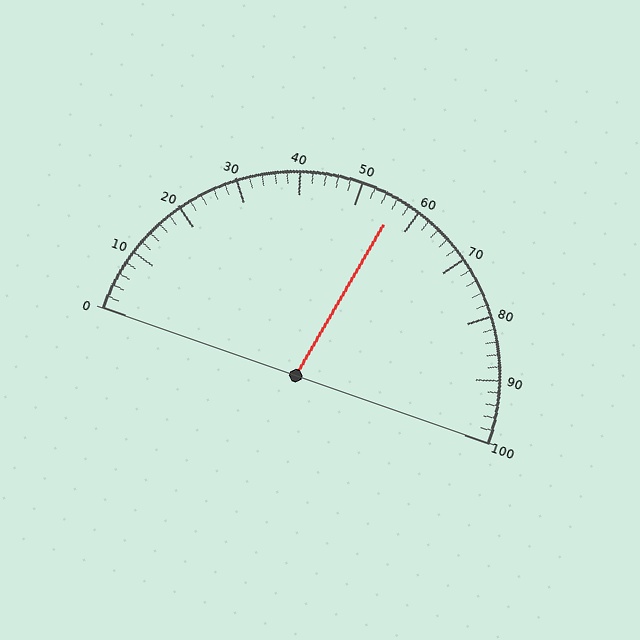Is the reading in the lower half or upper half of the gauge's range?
The reading is in the upper half of the range (0 to 100).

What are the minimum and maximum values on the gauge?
The gauge ranges from 0 to 100.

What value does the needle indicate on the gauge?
The needle indicates approximately 56.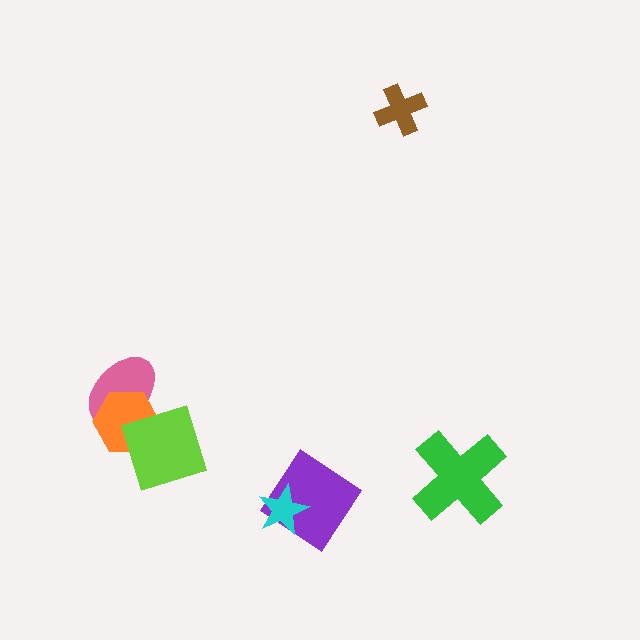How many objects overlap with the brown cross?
0 objects overlap with the brown cross.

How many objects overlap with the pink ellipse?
2 objects overlap with the pink ellipse.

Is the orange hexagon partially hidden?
Yes, it is partially covered by another shape.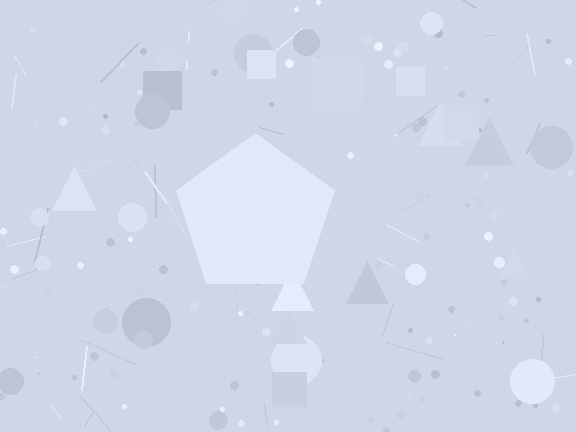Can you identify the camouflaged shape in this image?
The camouflaged shape is a pentagon.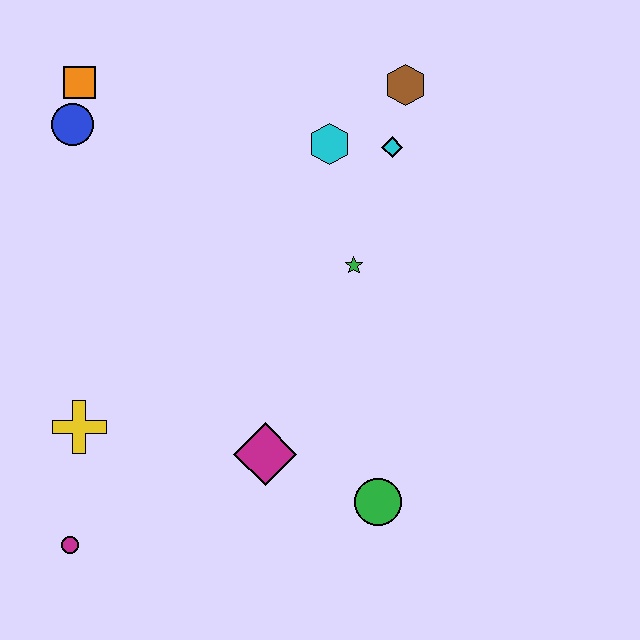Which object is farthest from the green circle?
The orange square is farthest from the green circle.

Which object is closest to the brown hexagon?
The cyan diamond is closest to the brown hexagon.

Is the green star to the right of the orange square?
Yes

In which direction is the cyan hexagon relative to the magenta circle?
The cyan hexagon is above the magenta circle.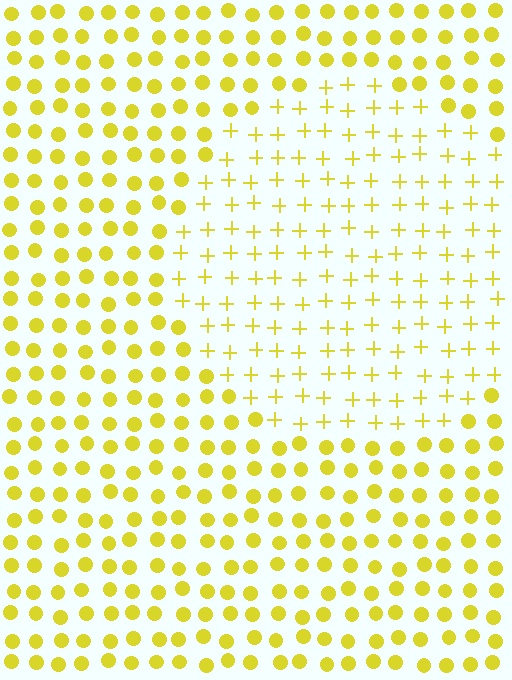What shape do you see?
I see a circle.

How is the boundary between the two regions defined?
The boundary is defined by a change in element shape: plus signs inside vs. circles outside. All elements share the same color and spacing.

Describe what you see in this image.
The image is filled with small yellow elements arranged in a uniform grid. A circle-shaped region contains plus signs, while the surrounding area contains circles. The boundary is defined purely by the change in element shape.